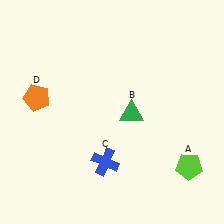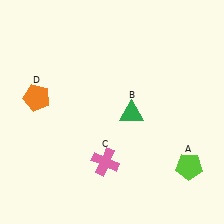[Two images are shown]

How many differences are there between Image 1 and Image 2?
There is 1 difference between the two images.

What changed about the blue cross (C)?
In Image 1, C is blue. In Image 2, it changed to pink.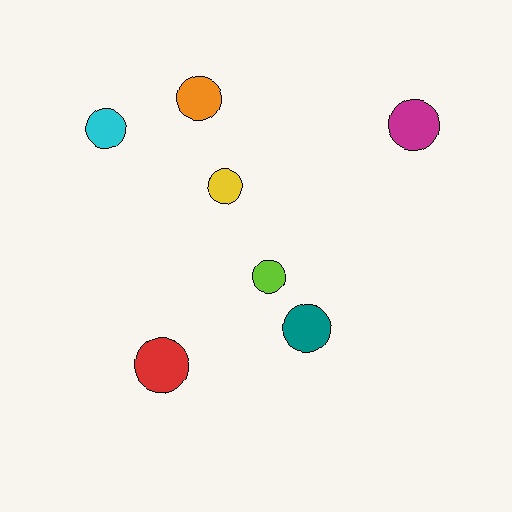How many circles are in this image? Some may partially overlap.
There are 7 circles.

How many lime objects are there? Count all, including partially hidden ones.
There is 1 lime object.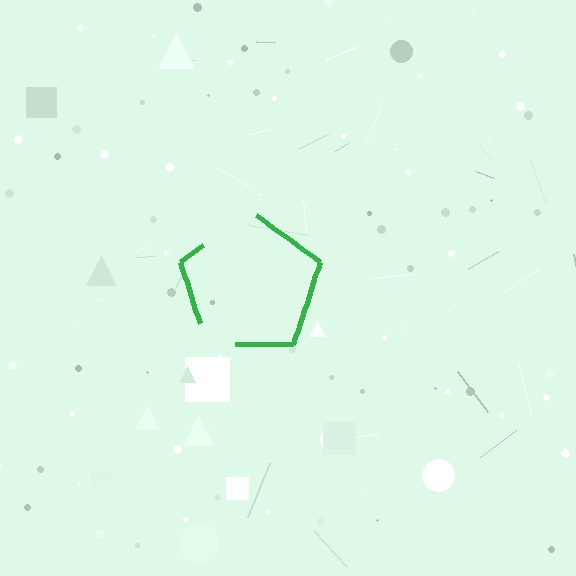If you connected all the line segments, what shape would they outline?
They would outline a pentagon.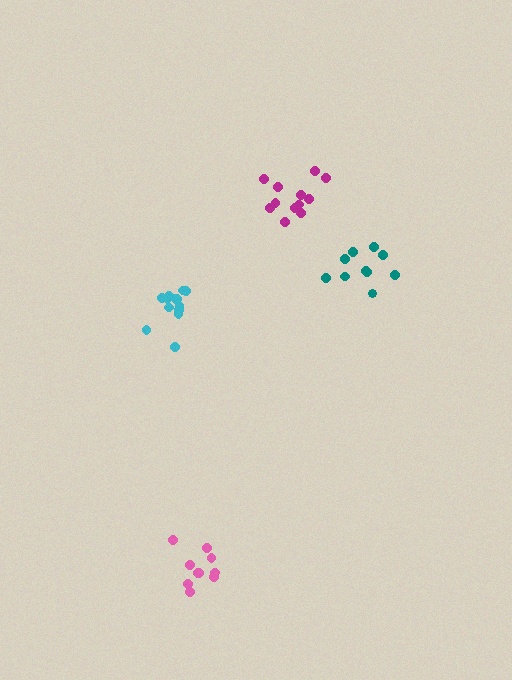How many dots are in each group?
Group 1: 10 dots, Group 2: 13 dots, Group 3: 12 dots, Group 4: 10 dots (45 total).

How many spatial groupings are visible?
There are 4 spatial groupings.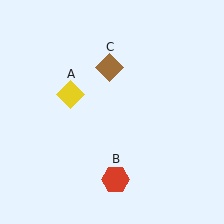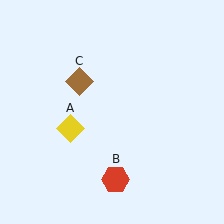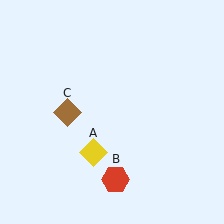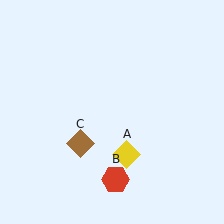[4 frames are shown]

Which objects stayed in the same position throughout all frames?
Red hexagon (object B) remained stationary.